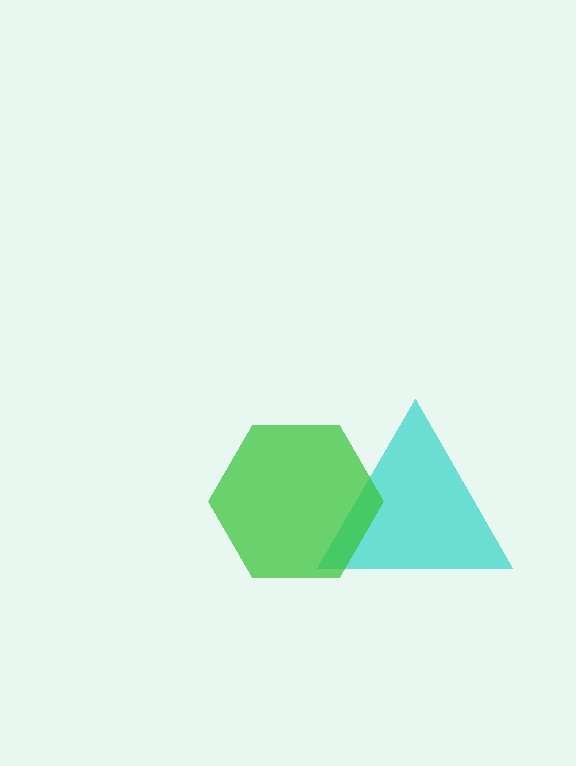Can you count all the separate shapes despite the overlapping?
Yes, there are 2 separate shapes.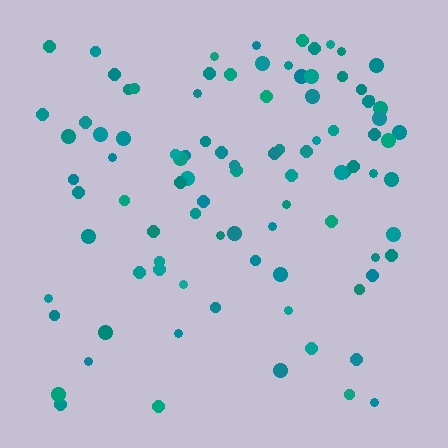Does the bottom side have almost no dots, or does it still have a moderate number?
Still a moderate number, just noticeably fewer than the top.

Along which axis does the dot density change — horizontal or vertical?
Vertical.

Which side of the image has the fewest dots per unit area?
The bottom.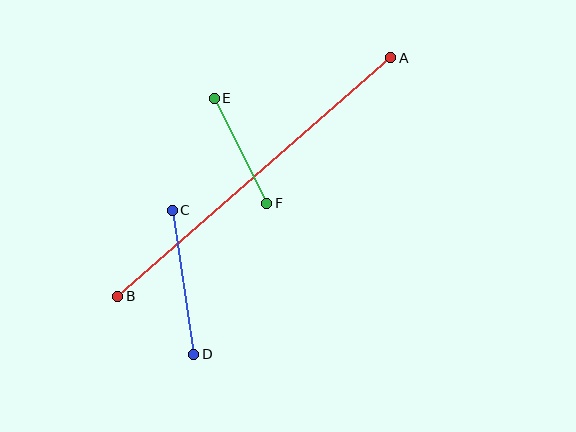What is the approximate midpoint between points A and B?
The midpoint is at approximately (254, 177) pixels.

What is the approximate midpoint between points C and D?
The midpoint is at approximately (183, 282) pixels.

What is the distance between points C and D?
The distance is approximately 146 pixels.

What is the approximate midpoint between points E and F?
The midpoint is at approximately (240, 151) pixels.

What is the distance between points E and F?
The distance is approximately 117 pixels.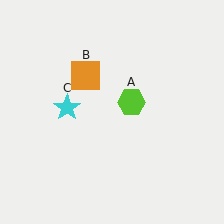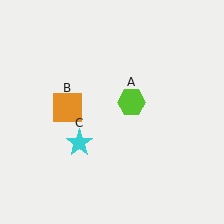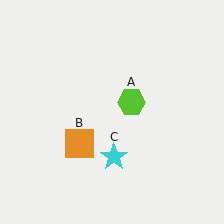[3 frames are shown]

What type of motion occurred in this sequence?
The orange square (object B), cyan star (object C) rotated counterclockwise around the center of the scene.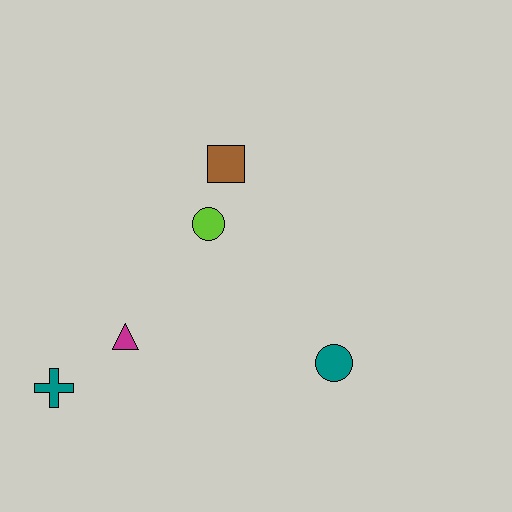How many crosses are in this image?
There is 1 cross.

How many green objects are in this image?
There are no green objects.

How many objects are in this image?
There are 5 objects.